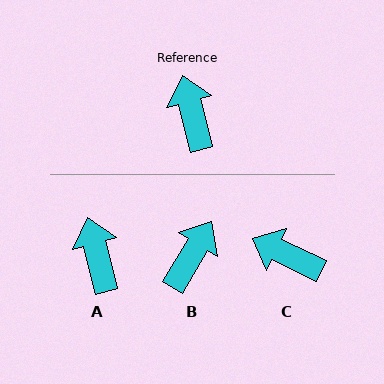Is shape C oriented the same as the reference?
No, it is off by about 50 degrees.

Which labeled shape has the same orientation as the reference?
A.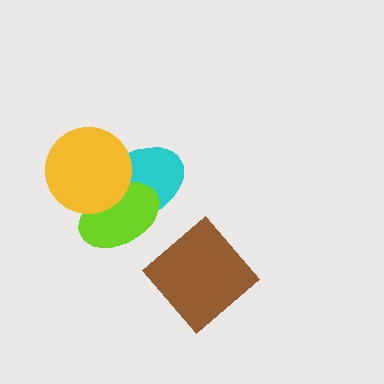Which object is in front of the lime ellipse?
The yellow circle is in front of the lime ellipse.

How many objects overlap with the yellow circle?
2 objects overlap with the yellow circle.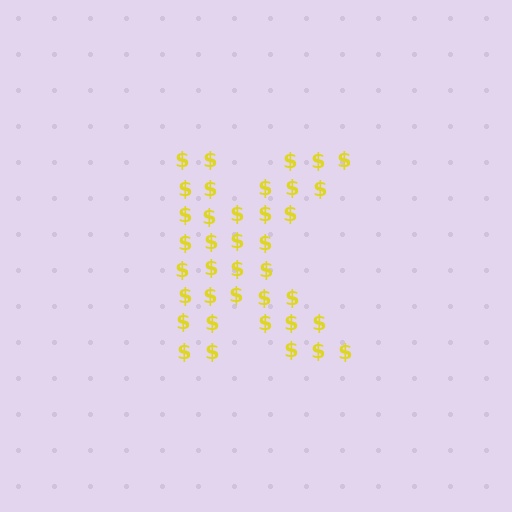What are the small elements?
The small elements are dollar signs.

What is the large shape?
The large shape is the letter K.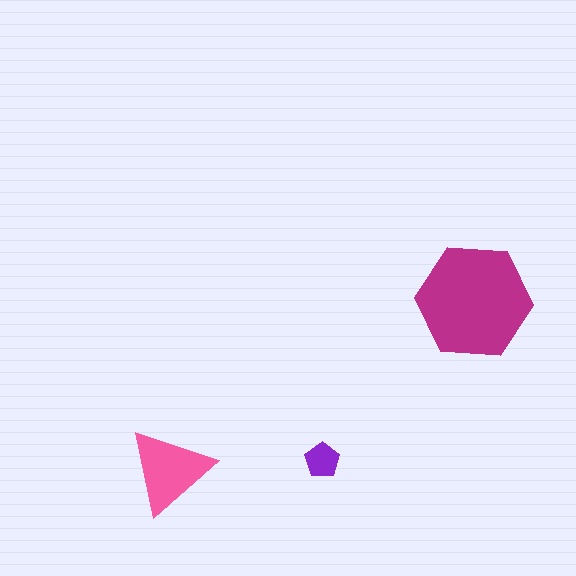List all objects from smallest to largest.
The purple pentagon, the pink triangle, the magenta hexagon.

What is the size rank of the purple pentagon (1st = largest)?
3rd.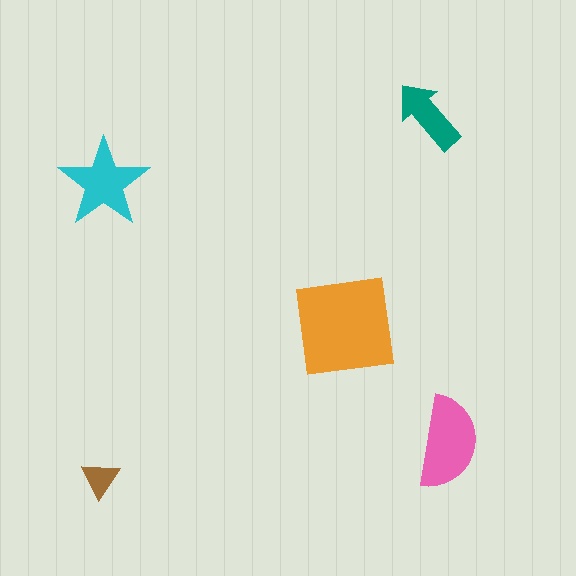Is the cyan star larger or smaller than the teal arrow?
Larger.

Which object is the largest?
The orange square.